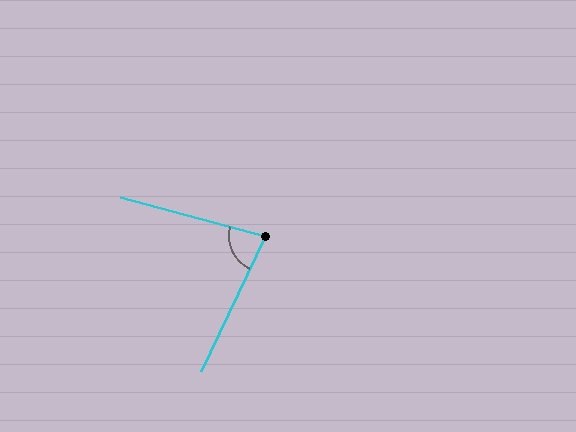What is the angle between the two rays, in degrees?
Approximately 80 degrees.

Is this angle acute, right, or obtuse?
It is acute.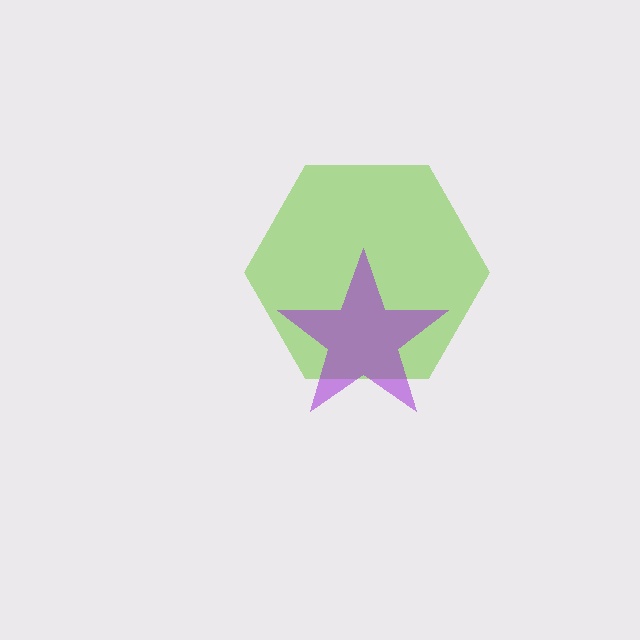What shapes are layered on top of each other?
The layered shapes are: a lime hexagon, a purple star.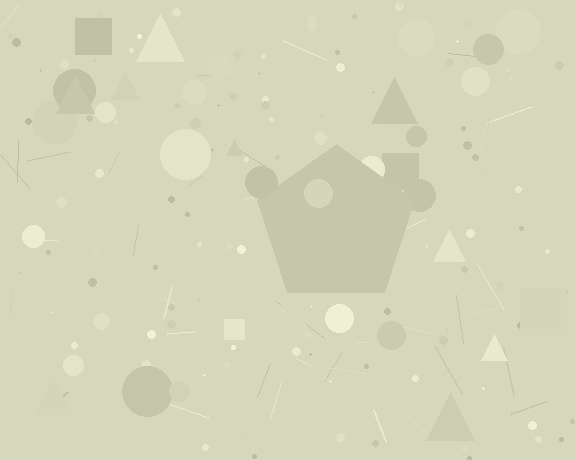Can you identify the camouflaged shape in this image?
The camouflaged shape is a pentagon.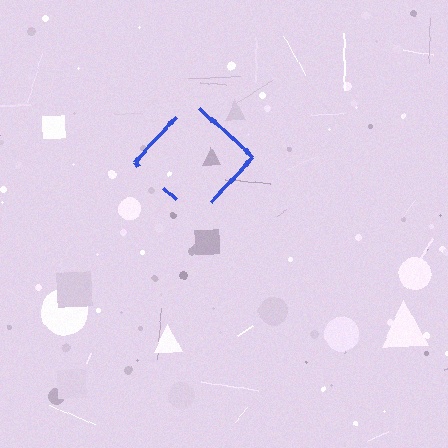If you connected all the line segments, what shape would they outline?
They would outline a diamond.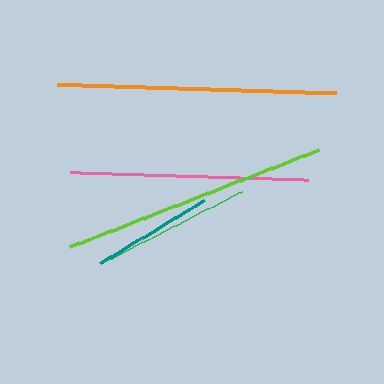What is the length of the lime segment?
The lime segment is approximately 268 pixels long.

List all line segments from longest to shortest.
From longest to shortest: orange, lime, pink, green, teal.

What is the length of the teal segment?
The teal segment is approximately 121 pixels long.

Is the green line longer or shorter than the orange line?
The orange line is longer than the green line.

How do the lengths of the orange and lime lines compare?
The orange and lime lines are approximately the same length.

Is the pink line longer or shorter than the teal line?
The pink line is longer than the teal line.